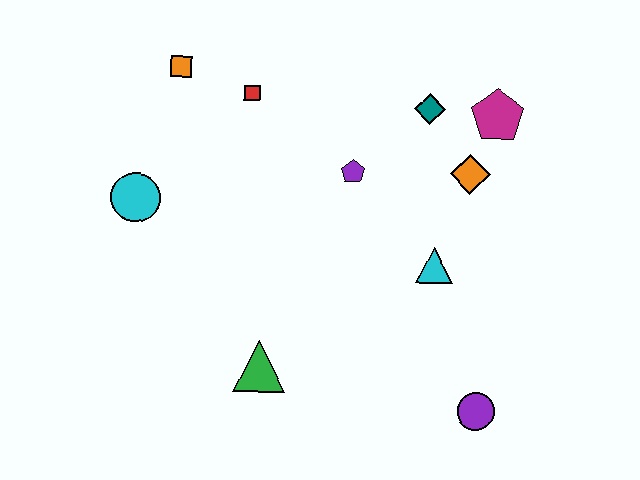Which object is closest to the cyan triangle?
The orange diamond is closest to the cyan triangle.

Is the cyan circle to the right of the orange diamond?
No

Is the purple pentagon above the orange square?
No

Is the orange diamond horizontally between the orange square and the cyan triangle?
No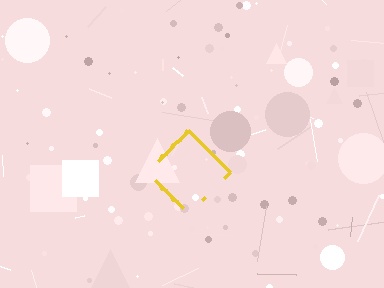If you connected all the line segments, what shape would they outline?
They would outline a diamond.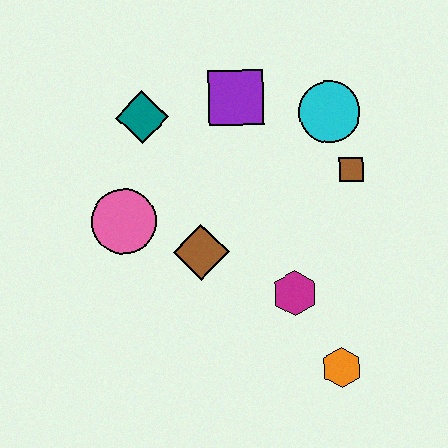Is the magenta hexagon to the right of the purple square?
Yes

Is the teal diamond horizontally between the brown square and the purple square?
No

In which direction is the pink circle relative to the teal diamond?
The pink circle is below the teal diamond.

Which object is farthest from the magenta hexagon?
The teal diamond is farthest from the magenta hexagon.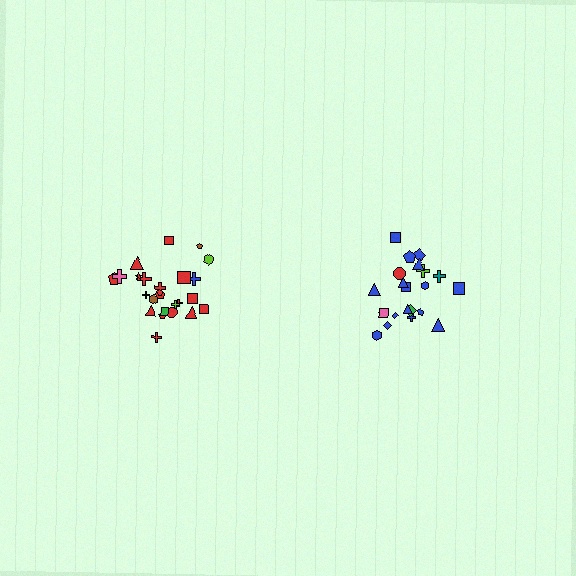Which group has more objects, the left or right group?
The left group.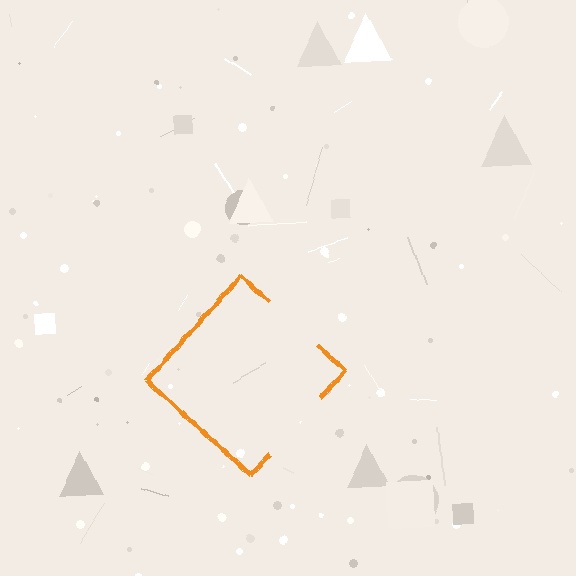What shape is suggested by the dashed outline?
The dashed outline suggests a diamond.